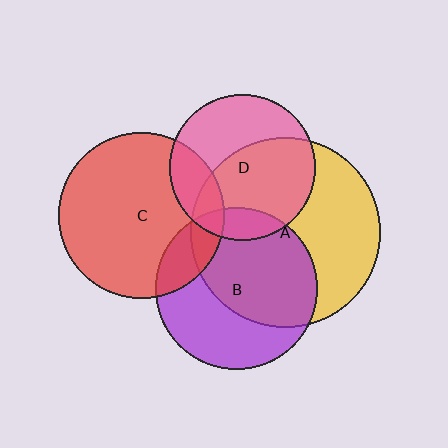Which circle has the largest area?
Circle A (yellow).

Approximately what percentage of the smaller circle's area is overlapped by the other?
Approximately 10%.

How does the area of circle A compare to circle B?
Approximately 1.4 times.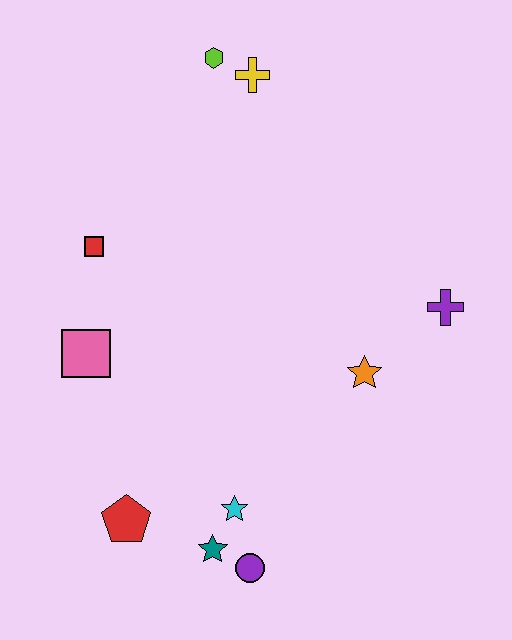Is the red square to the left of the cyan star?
Yes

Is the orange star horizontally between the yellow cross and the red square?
No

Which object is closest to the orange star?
The purple cross is closest to the orange star.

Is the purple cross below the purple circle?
No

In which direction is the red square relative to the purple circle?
The red square is above the purple circle.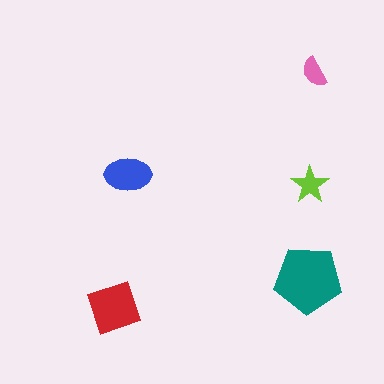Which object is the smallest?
The pink semicircle.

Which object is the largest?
The teal pentagon.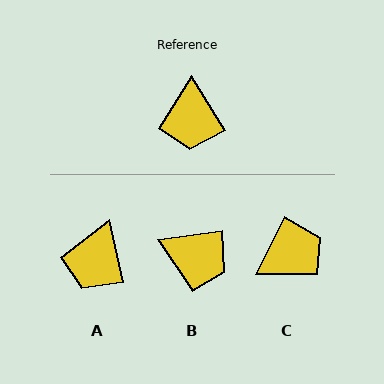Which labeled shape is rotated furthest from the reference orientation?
C, about 121 degrees away.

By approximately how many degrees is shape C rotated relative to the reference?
Approximately 121 degrees counter-clockwise.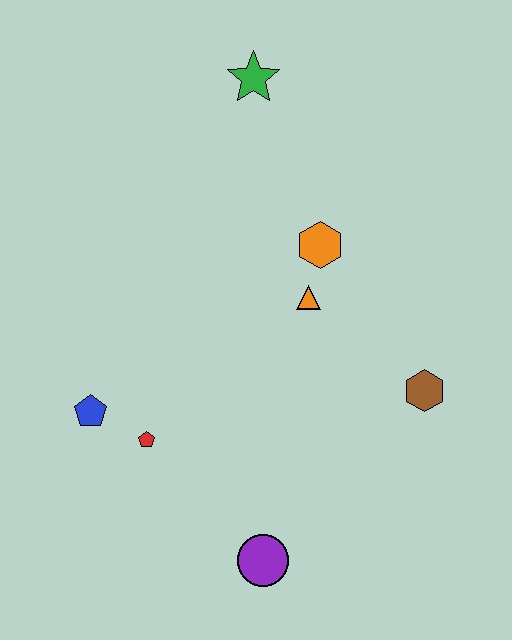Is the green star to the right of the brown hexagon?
No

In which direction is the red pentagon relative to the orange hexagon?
The red pentagon is below the orange hexagon.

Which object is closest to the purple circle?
The red pentagon is closest to the purple circle.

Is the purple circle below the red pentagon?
Yes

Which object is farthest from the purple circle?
The green star is farthest from the purple circle.